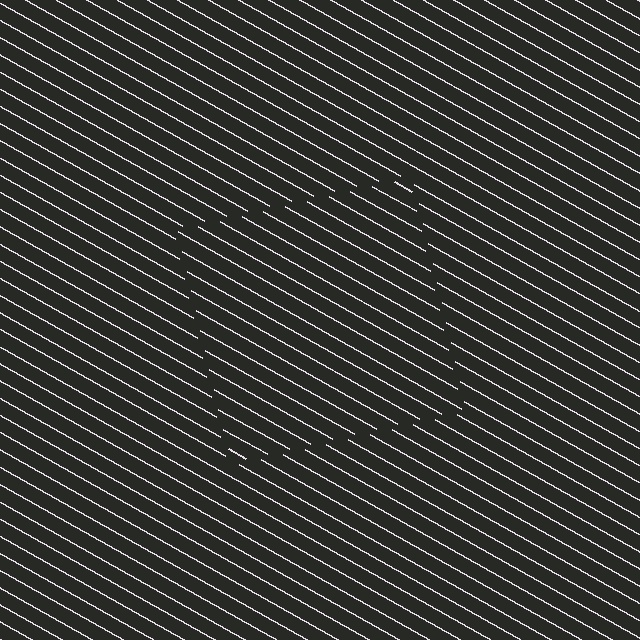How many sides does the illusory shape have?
4 sides — the line-ends trace a square.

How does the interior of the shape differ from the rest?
The interior of the shape contains the same grating, shifted by half a period — the contour is defined by the phase discontinuity where line-ends from the inner and outer gratings abut.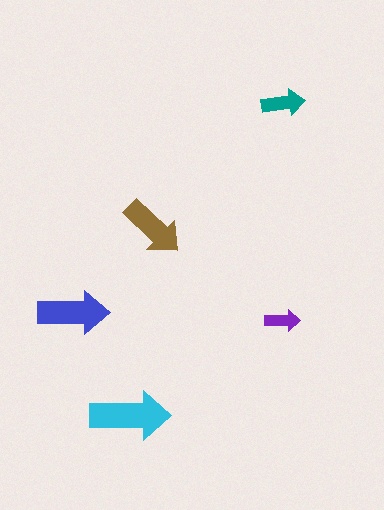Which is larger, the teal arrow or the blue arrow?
The blue one.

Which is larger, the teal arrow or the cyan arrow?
The cyan one.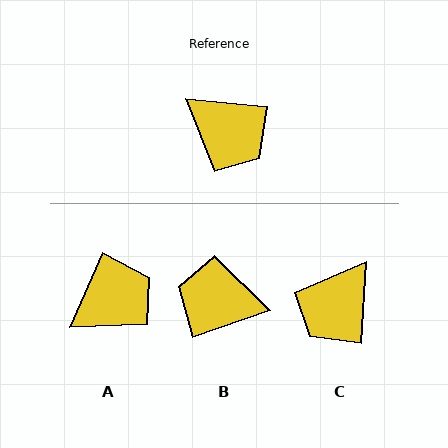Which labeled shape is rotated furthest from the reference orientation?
B, about 156 degrees away.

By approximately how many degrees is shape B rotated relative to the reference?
Approximately 156 degrees clockwise.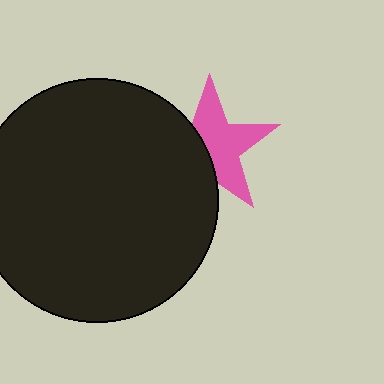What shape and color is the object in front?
The object in front is a black circle.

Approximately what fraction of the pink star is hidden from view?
Roughly 41% of the pink star is hidden behind the black circle.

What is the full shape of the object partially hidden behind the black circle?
The partially hidden object is a pink star.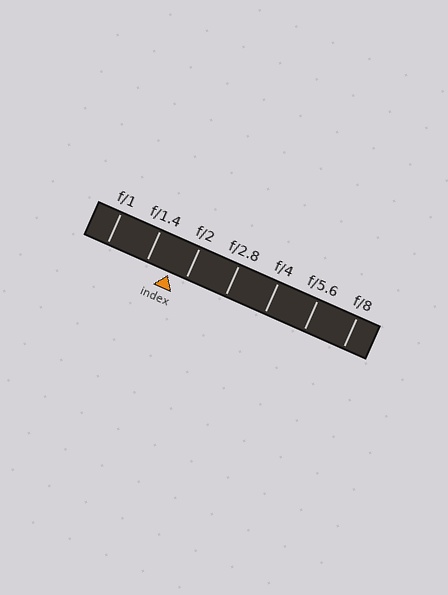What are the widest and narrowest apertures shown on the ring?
The widest aperture shown is f/1 and the narrowest is f/8.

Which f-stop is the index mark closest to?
The index mark is closest to f/2.